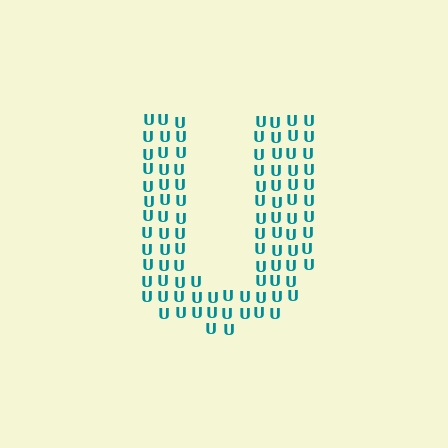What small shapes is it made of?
It is made of small letter U's.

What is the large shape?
The large shape is the letter U.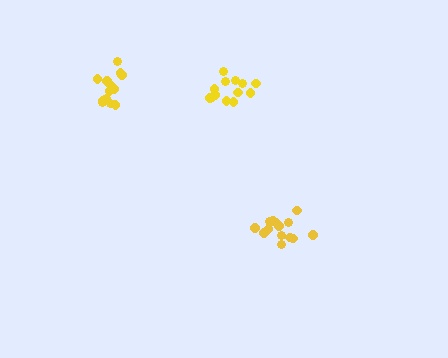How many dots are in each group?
Group 1: 15 dots, Group 2: 13 dots, Group 3: 13 dots (41 total).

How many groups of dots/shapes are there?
There are 3 groups.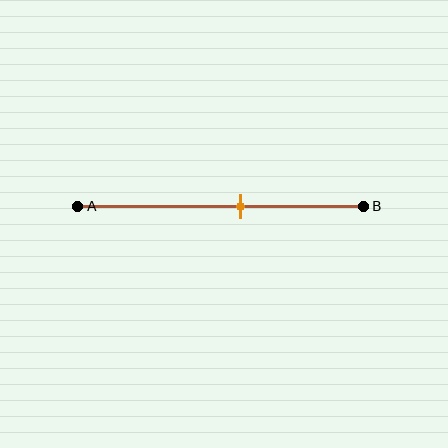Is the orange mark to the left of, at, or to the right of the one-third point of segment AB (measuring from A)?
The orange mark is to the right of the one-third point of segment AB.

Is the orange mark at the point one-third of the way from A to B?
No, the mark is at about 55% from A, not at the 33% one-third point.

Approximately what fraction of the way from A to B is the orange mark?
The orange mark is approximately 55% of the way from A to B.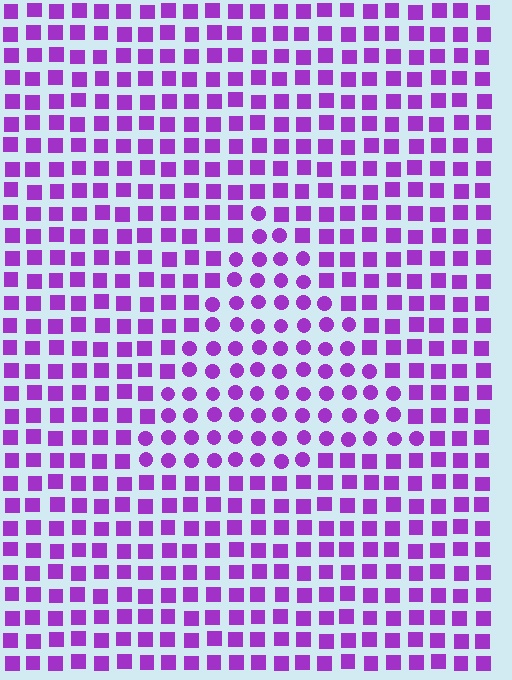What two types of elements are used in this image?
The image uses circles inside the triangle region and squares outside it.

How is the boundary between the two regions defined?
The boundary is defined by a change in element shape: circles inside vs. squares outside. All elements share the same color and spacing.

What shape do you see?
I see a triangle.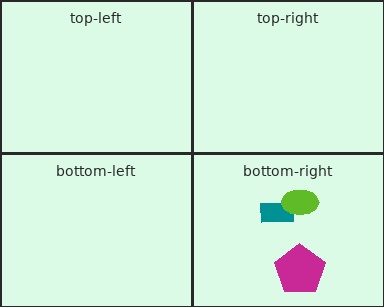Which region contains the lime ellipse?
The bottom-right region.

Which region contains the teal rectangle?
The bottom-right region.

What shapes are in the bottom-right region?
The magenta pentagon, the teal rectangle, the lime ellipse.